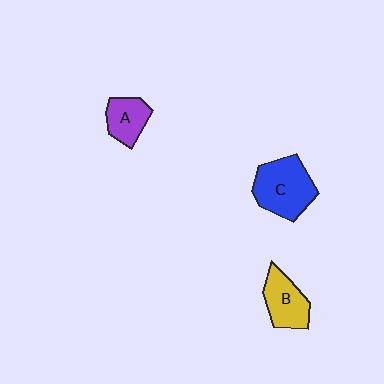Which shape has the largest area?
Shape C (blue).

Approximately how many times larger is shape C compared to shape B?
Approximately 1.4 times.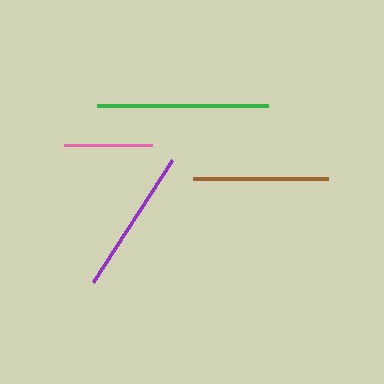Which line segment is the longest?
The green line is the longest at approximately 171 pixels.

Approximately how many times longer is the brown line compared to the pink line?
The brown line is approximately 1.5 times the length of the pink line.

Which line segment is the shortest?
The pink line is the shortest at approximately 88 pixels.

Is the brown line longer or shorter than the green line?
The green line is longer than the brown line.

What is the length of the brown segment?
The brown segment is approximately 135 pixels long.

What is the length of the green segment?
The green segment is approximately 171 pixels long.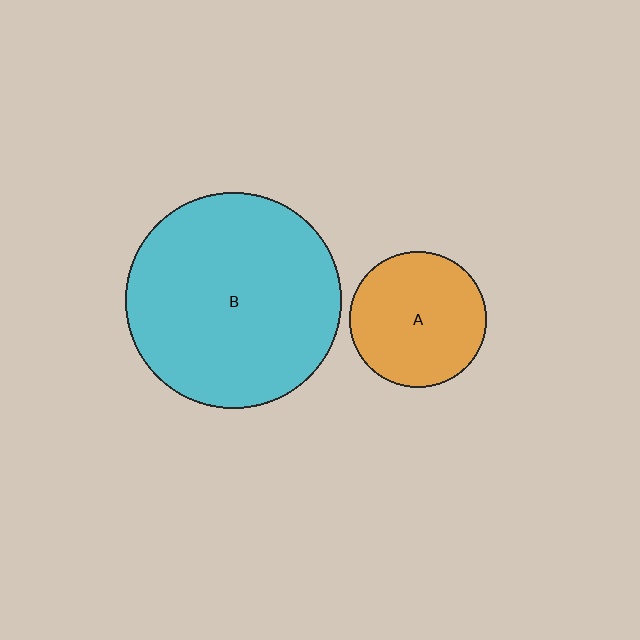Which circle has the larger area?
Circle B (cyan).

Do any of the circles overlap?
No, none of the circles overlap.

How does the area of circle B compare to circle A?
Approximately 2.5 times.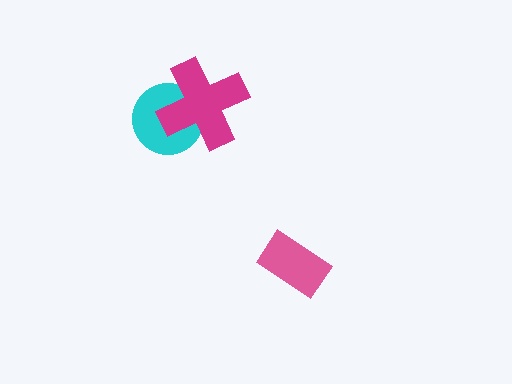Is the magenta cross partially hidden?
No, no other shape covers it.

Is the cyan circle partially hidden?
Yes, it is partially covered by another shape.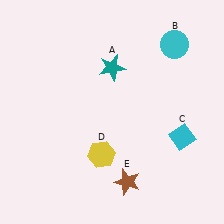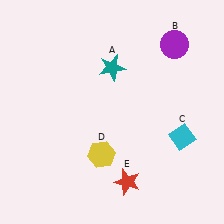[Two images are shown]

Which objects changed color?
B changed from cyan to purple. E changed from brown to red.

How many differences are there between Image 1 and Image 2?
There are 2 differences between the two images.